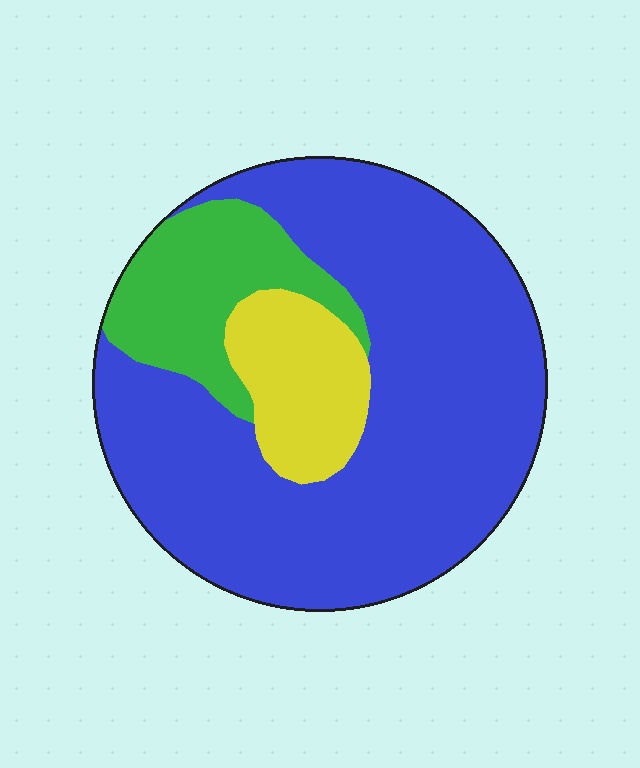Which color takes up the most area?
Blue, at roughly 70%.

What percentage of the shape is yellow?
Yellow takes up about one eighth (1/8) of the shape.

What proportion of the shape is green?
Green takes up about one sixth (1/6) of the shape.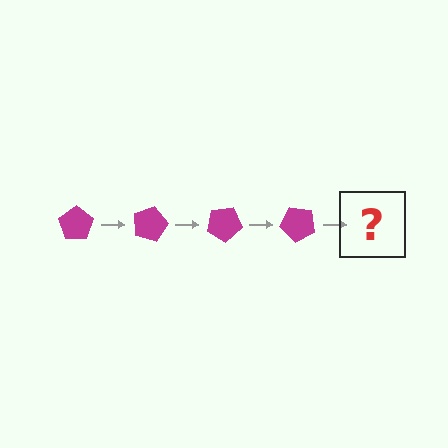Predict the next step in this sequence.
The next step is a magenta pentagon rotated 60 degrees.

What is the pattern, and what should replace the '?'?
The pattern is that the pentagon rotates 15 degrees each step. The '?' should be a magenta pentagon rotated 60 degrees.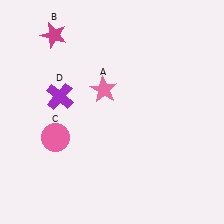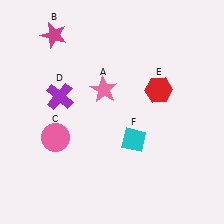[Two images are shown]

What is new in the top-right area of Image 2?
A red hexagon (E) was added in the top-right area of Image 2.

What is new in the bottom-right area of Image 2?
A cyan diamond (F) was added in the bottom-right area of Image 2.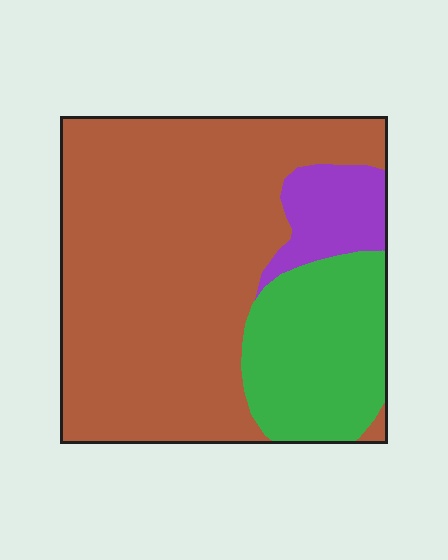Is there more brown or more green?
Brown.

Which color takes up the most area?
Brown, at roughly 70%.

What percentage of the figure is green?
Green covers about 25% of the figure.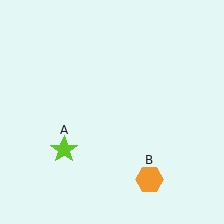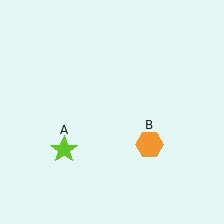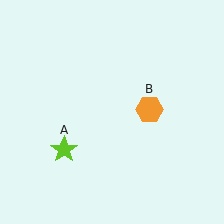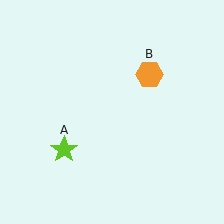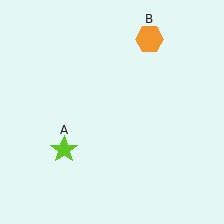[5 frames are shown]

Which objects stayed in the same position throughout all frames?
Lime star (object A) remained stationary.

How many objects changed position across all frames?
1 object changed position: orange hexagon (object B).